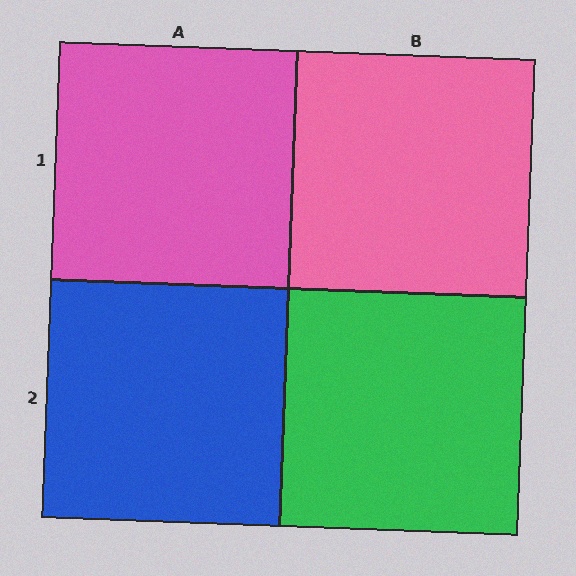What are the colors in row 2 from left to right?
Blue, green.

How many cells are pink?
2 cells are pink.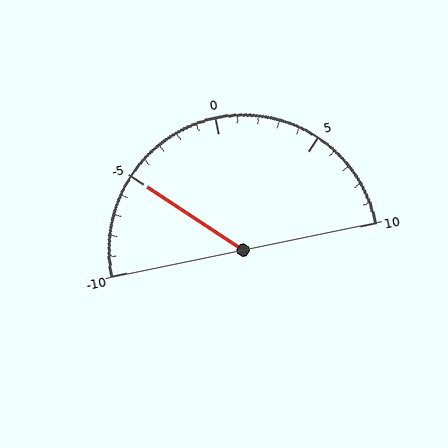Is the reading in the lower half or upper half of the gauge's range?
The reading is in the lower half of the range (-10 to 10).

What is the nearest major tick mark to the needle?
The nearest major tick mark is -5.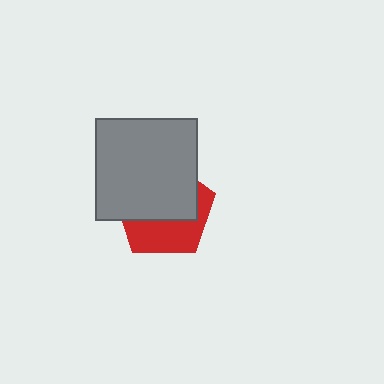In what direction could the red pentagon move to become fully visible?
The red pentagon could move down. That would shift it out from behind the gray square entirely.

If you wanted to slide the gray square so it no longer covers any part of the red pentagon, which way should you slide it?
Slide it up — that is the most direct way to separate the two shapes.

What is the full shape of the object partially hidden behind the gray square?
The partially hidden object is a red pentagon.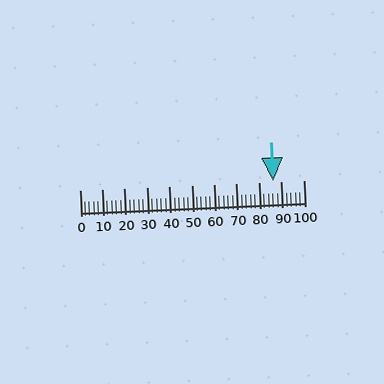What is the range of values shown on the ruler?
The ruler shows values from 0 to 100.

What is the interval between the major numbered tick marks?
The major tick marks are spaced 10 units apart.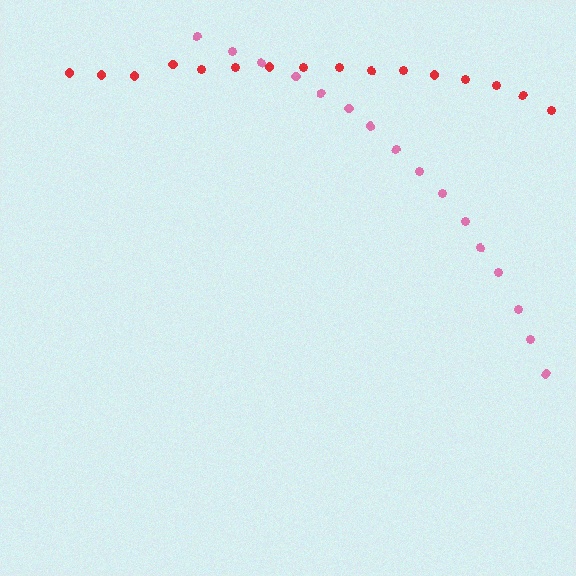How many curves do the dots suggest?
There are 2 distinct paths.